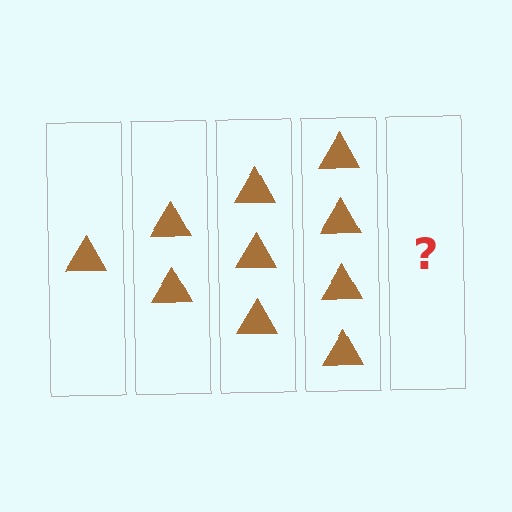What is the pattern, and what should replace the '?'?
The pattern is that each step adds one more triangle. The '?' should be 5 triangles.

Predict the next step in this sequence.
The next step is 5 triangles.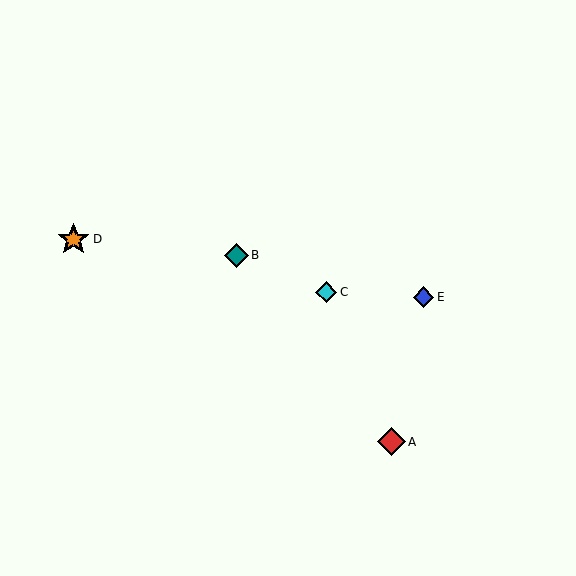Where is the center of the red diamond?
The center of the red diamond is at (391, 442).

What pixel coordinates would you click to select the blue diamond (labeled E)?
Click at (424, 297) to select the blue diamond E.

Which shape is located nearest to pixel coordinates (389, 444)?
The red diamond (labeled A) at (391, 442) is nearest to that location.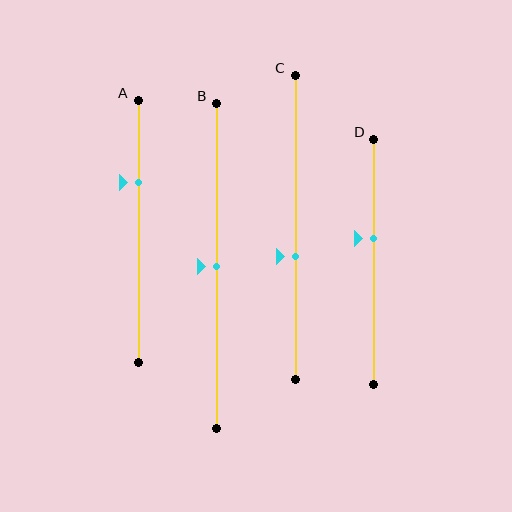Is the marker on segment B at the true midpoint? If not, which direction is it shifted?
Yes, the marker on segment B is at the true midpoint.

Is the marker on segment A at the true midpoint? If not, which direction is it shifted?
No, the marker on segment A is shifted upward by about 19% of the segment length.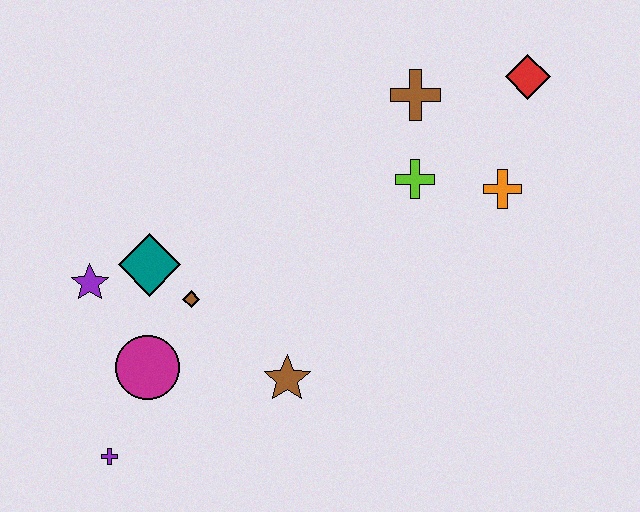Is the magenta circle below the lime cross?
Yes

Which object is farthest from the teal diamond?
The red diamond is farthest from the teal diamond.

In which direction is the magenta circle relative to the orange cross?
The magenta circle is to the left of the orange cross.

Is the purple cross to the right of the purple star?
Yes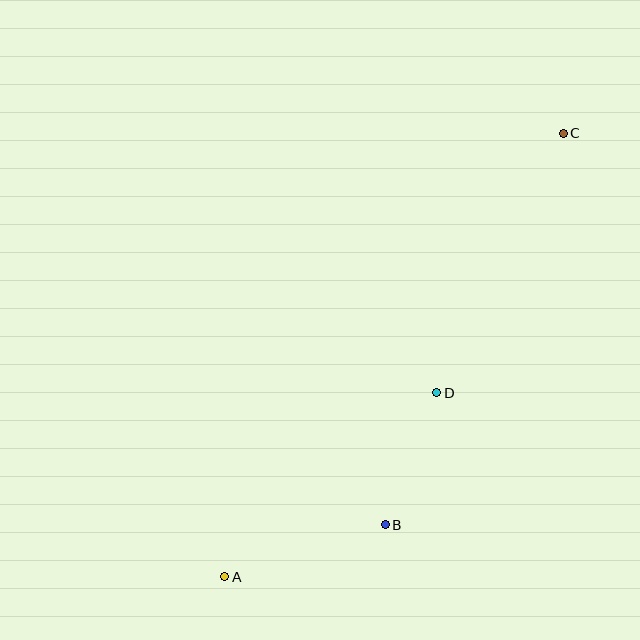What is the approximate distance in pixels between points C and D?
The distance between C and D is approximately 289 pixels.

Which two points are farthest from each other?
Points A and C are farthest from each other.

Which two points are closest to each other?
Points B and D are closest to each other.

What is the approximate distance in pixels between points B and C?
The distance between B and C is approximately 430 pixels.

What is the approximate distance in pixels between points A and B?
The distance between A and B is approximately 169 pixels.